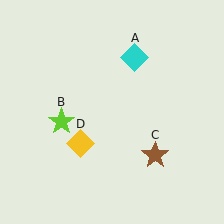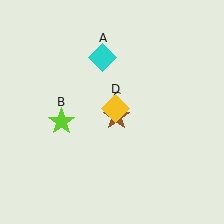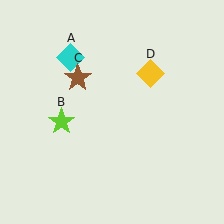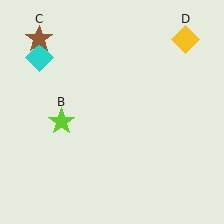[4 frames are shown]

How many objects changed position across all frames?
3 objects changed position: cyan diamond (object A), brown star (object C), yellow diamond (object D).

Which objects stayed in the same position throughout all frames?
Lime star (object B) remained stationary.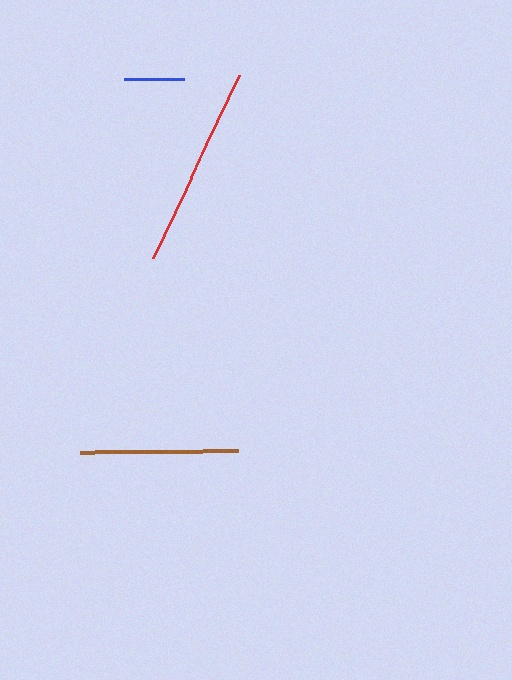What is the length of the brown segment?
The brown segment is approximately 158 pixels long.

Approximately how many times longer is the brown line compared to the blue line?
The brown line is approximately 2.6 times the length of the blue line.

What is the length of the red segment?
The red segment is approximately 202 pixels long.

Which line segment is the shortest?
The blue line is the shortest at approximately 60 pixels.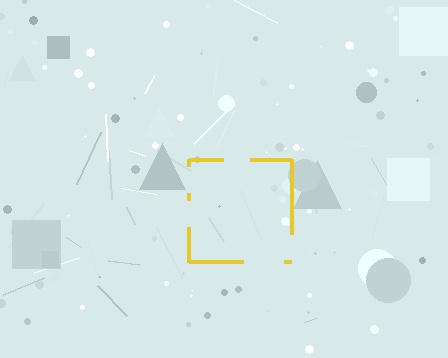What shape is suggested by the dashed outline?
The dashed outline suggests a square.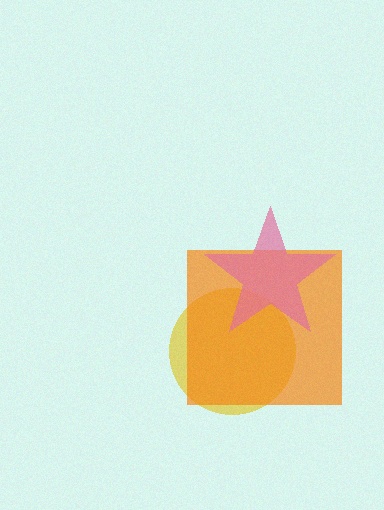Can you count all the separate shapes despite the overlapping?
Yes, there are 3 separate shapes.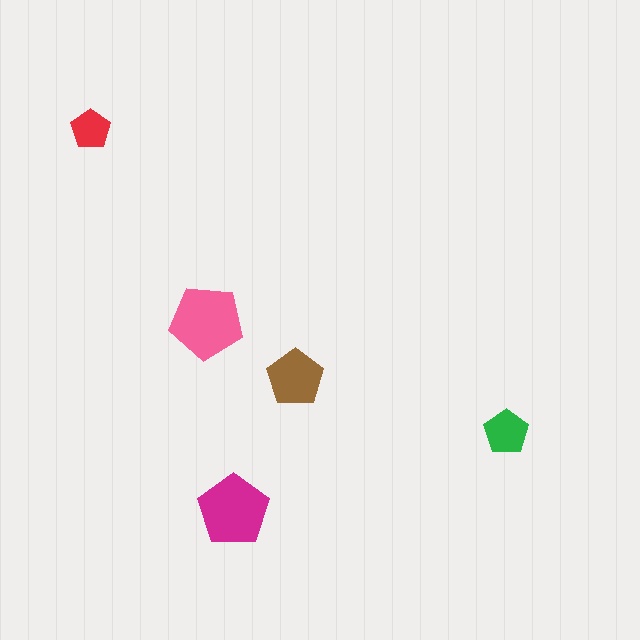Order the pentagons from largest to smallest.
the pink one, the magenta one, the brown one, the green one, the red one.